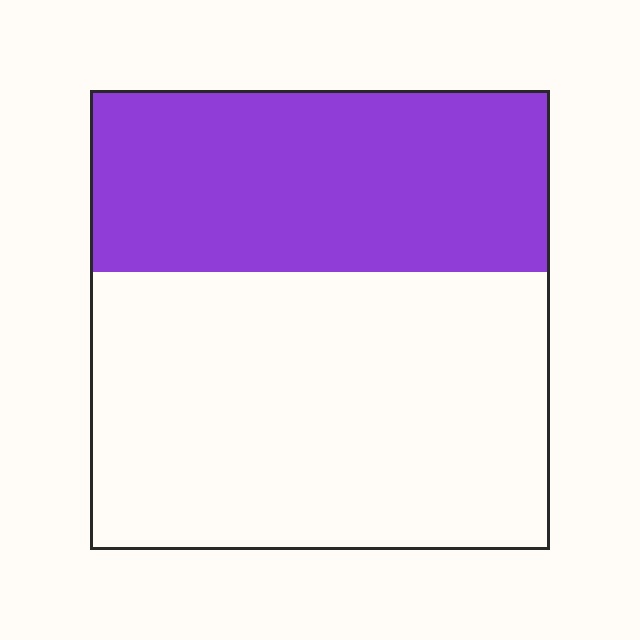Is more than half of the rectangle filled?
No.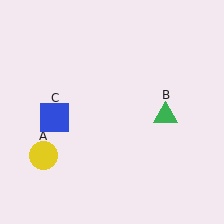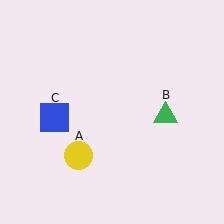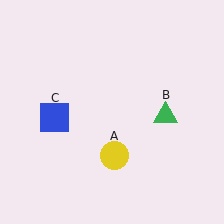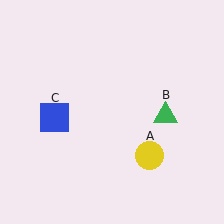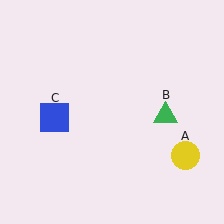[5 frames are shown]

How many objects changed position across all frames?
1 object changed position: yellow circle (object A).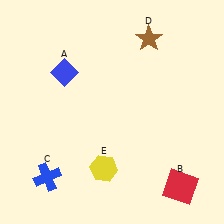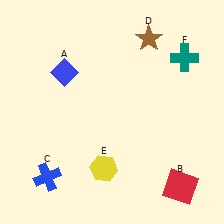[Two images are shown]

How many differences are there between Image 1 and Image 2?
There is 1 difference between the two images.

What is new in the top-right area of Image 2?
A teal cross (F) was added in the top-right area of Image 2.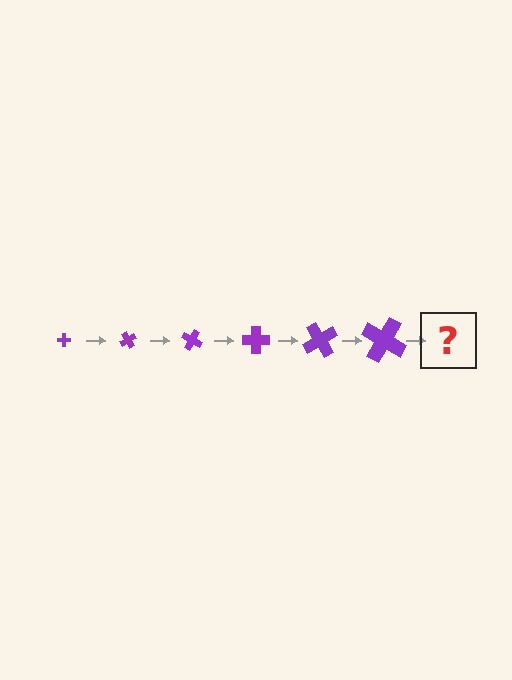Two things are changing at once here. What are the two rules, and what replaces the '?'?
The two rules are that the cross grows larger each step and it rotates 60 degrees each step. The '?' should be a cross, larger than the previous one and rotated 360 degrees from the start.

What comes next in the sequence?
The next element should be a cross, larger than the previous one and rotated 360 degrees from the start.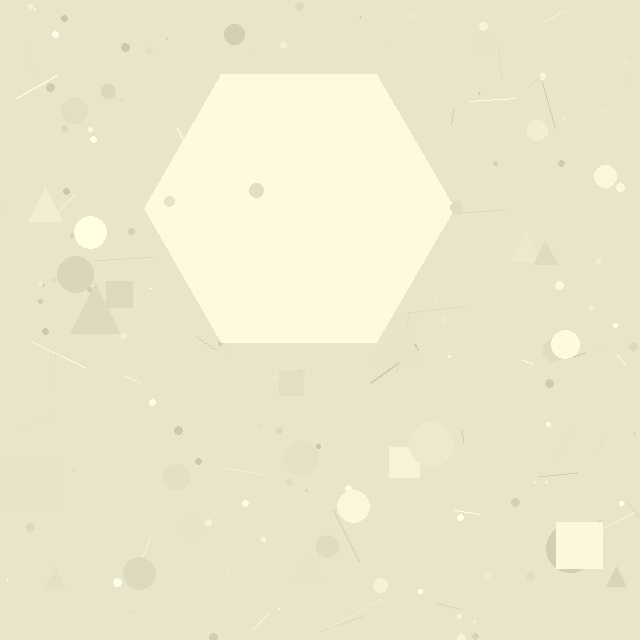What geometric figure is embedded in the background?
A hexagon is embedded in the background.